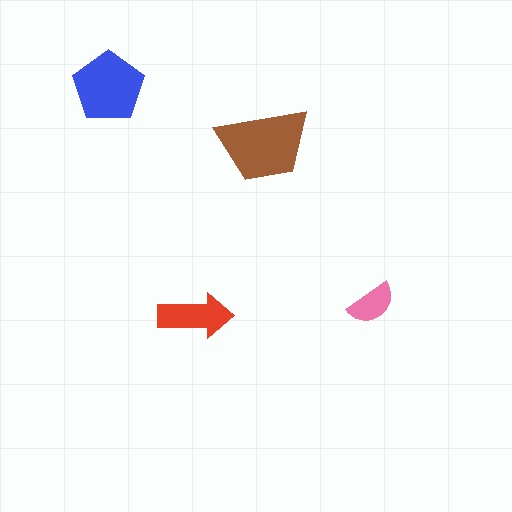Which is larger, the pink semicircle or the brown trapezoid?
The brown trapezoid.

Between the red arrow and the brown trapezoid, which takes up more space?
The brown trapezoid.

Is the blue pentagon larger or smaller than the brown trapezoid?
Smaller.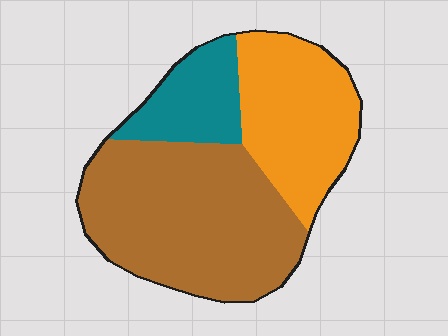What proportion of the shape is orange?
Orange covers 31% of the shape.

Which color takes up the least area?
Teal, at roughly 15%.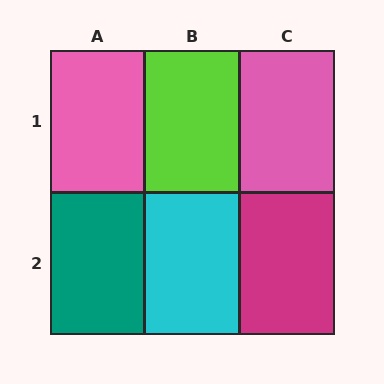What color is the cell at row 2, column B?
Cyan.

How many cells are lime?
1 cell is lime.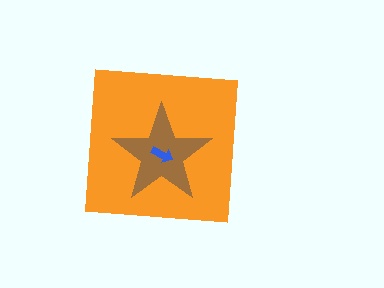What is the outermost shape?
The orange square.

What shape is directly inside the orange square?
The brown star.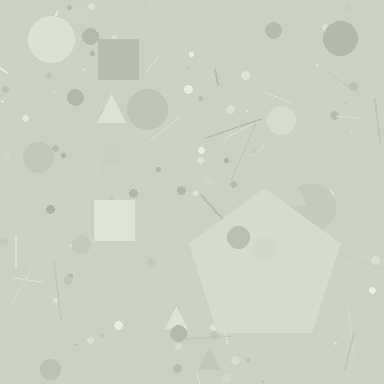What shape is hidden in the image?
A pentagon is hidden in the image.